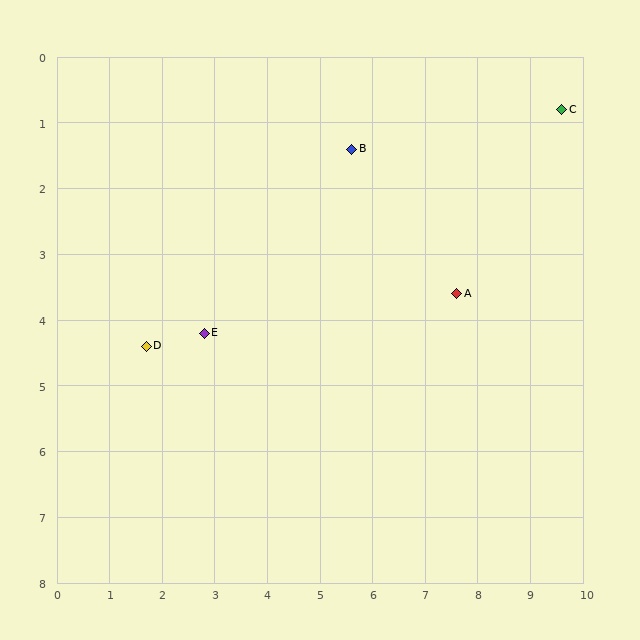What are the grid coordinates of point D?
Point D is at approximately (1.7, 4.4).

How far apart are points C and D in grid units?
Points C and D are about 8.7 grid units apart.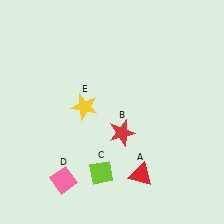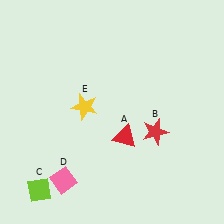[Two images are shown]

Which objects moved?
The objects that moved are: the red triangle (A), the red star (B), the lime diamond (C).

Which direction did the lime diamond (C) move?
The lime diamond (C) moved left.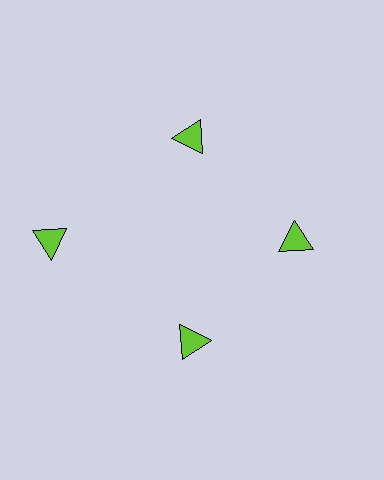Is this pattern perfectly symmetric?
No. The 4 lime triangles are arranged in a ring, but one element near the 9 o'clock position is pushed outward from the center, breaking the 4-fold rotational symmetry.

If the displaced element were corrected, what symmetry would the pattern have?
It would have 4-fold rotational symmetry — the pattern would map onto itself every 90 degrees.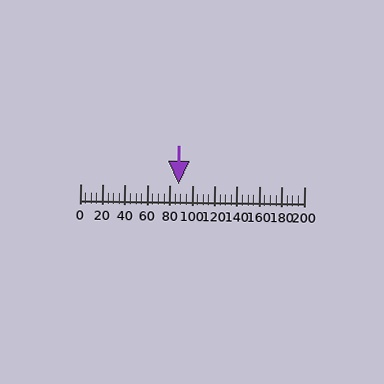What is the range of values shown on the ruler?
The ruler shows values from 0 to 200.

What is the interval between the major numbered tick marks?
The major tick marks are spaced 20 units apart.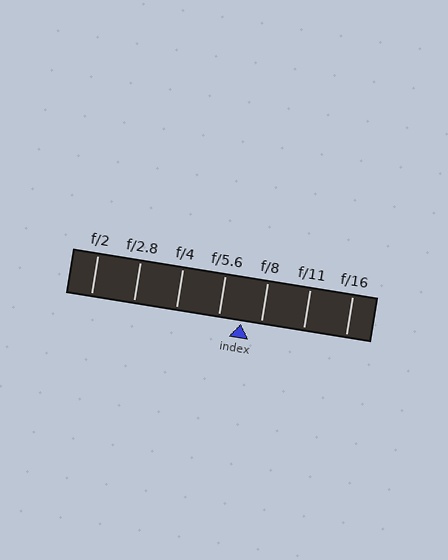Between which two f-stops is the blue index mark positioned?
The index mark is between f/5.6 and f/8.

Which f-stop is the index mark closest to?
The index mark is closest to f/8.